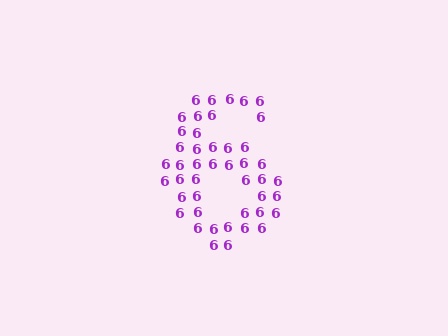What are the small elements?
The small elements are digit 6's.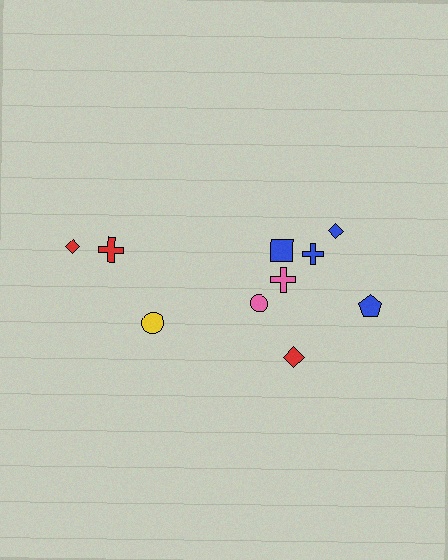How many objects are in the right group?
There are 7 objects.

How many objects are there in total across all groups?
There are 10 objects.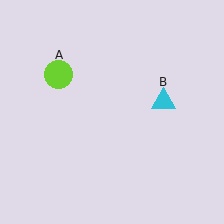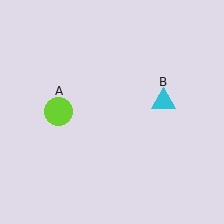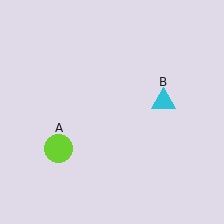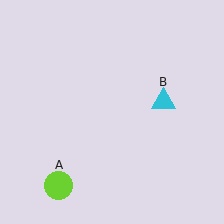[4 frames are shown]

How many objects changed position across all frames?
1 object changed position: lime circle (object A).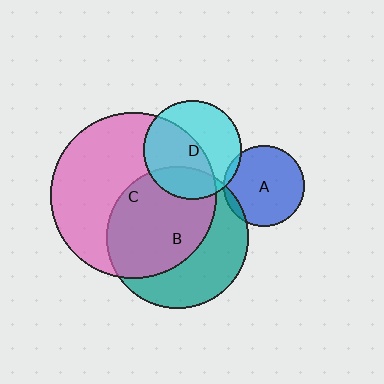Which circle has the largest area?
Circle C (pink).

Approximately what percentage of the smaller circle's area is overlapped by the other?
Approximately 60%.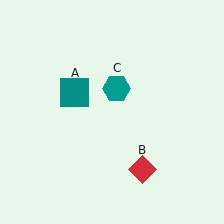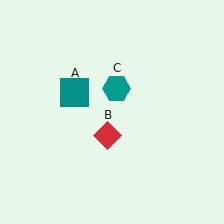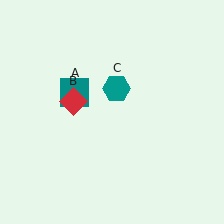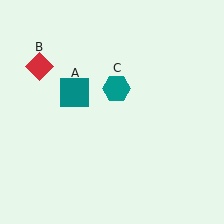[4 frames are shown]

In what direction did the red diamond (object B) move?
The red diamond (object B) moved up and to the left.